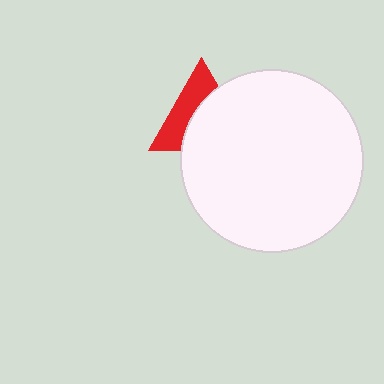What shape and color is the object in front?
The object in front is a white circle.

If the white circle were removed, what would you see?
You would see the complete red triangle.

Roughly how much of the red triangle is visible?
A small part of it is visible (roughly 44%).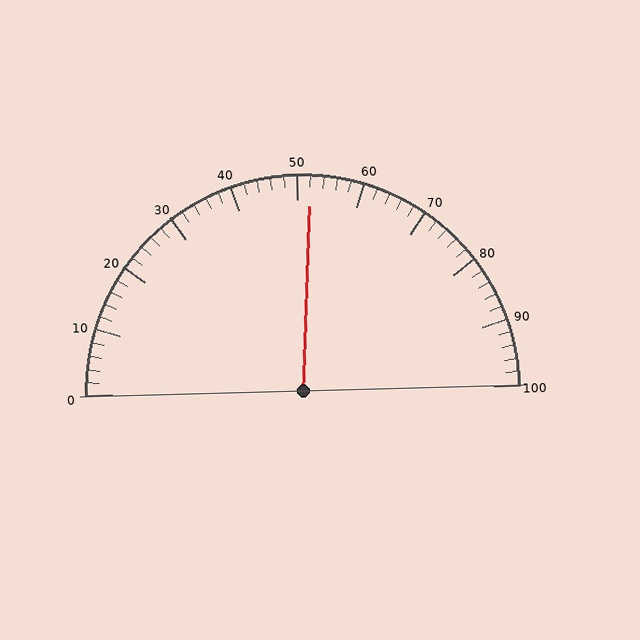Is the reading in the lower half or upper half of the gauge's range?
The reading is in the upper half of the range (0 to 100).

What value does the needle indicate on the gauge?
The needle indicates approximately 52.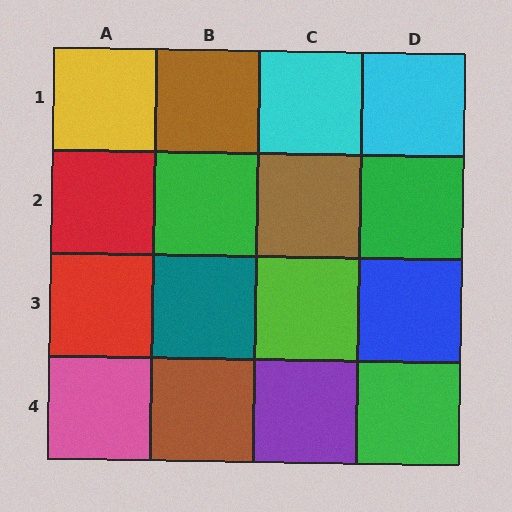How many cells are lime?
1 cell is lime.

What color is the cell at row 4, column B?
Brown.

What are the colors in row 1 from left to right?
Yellow, brown, cyan, cyan.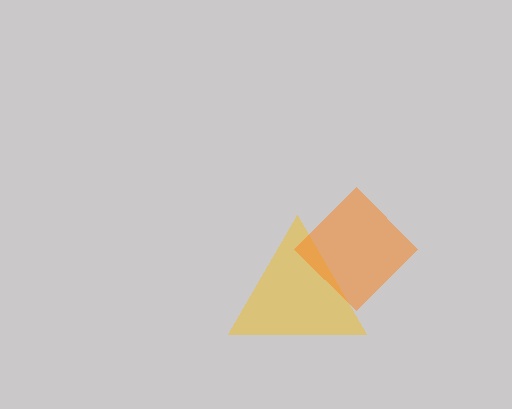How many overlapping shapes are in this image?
There are 2 overlapping shapes in the image.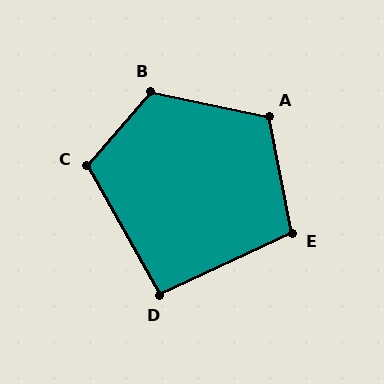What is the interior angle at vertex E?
Approximately 104 degrees (obtuse).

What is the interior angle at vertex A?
Approximately 112 degrees (obtuse).